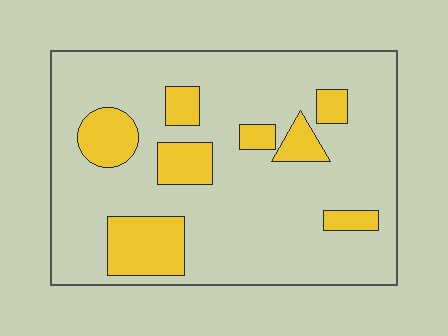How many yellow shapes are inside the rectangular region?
8.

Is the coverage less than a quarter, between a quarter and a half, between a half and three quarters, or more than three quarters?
Less than a quarter.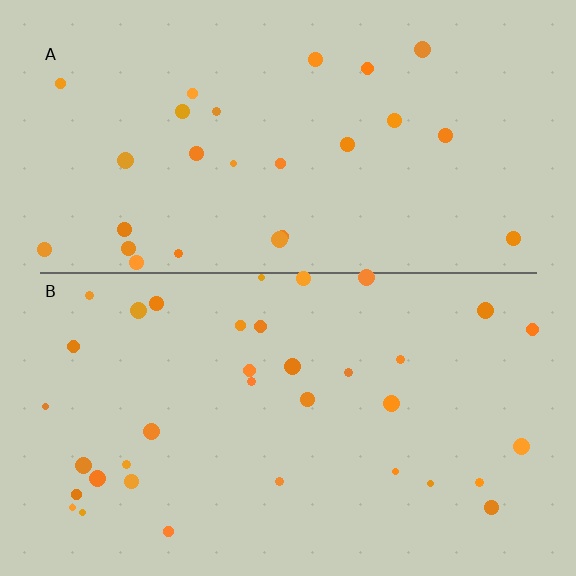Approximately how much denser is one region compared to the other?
Approximately 1.4× — region B over region A.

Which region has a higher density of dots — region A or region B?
B (the bottom).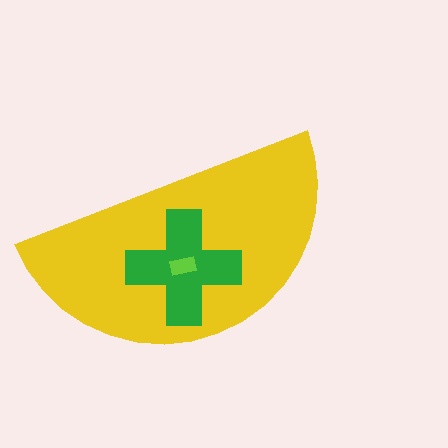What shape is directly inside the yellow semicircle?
The green cross.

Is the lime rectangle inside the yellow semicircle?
Yes.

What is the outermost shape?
The yellow semicircle.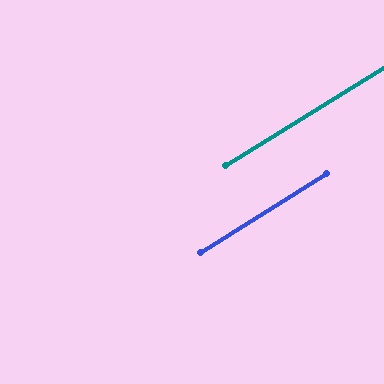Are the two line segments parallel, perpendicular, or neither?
Parallel — their directions differ by only 0.4°.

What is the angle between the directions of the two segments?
Approximately 0 degrees.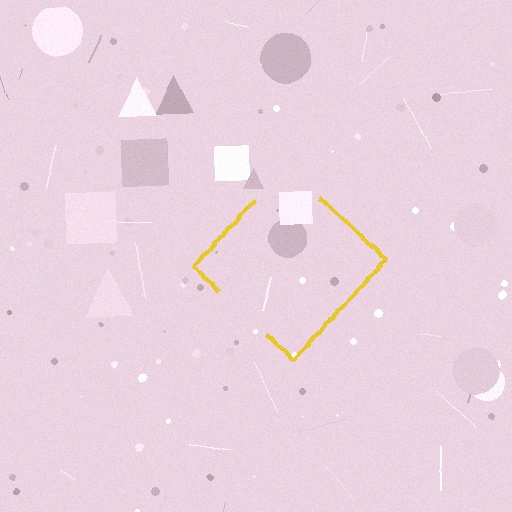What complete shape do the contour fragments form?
The contour fragments form a diamond.